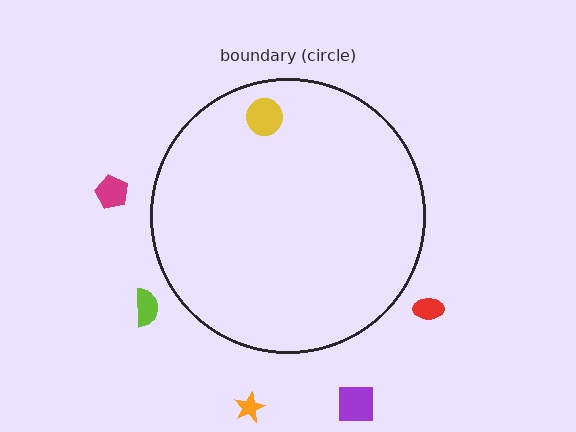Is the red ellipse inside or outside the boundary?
Outside.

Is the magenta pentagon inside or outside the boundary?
Outside.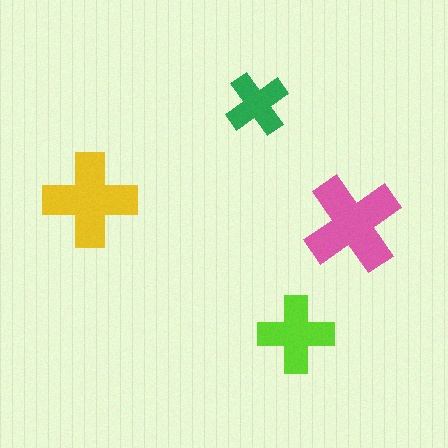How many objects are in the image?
There are 4 objects in the image.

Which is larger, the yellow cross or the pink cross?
The pink one.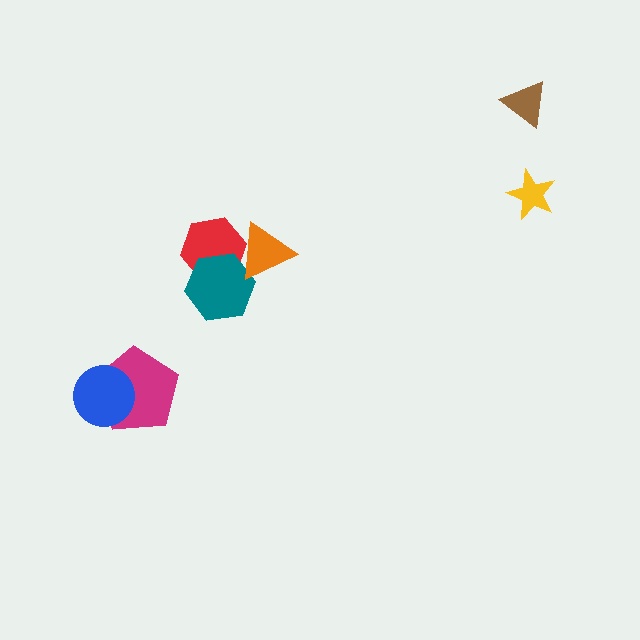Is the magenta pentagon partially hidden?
Yes, it is partially covered by another shape.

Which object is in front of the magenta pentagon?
The blue circle is in front of the magenta pentagon.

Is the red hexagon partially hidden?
Yes, it is partially covered by another shape.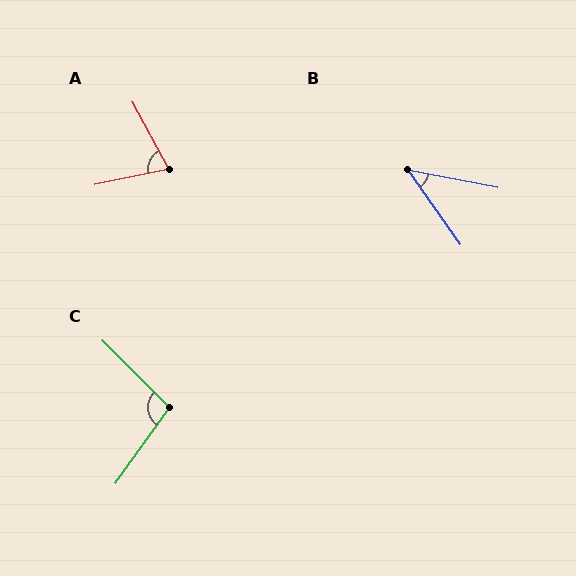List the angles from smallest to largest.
B (44°), A (74°), C (100°).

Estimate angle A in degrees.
Approximately 74 degrees.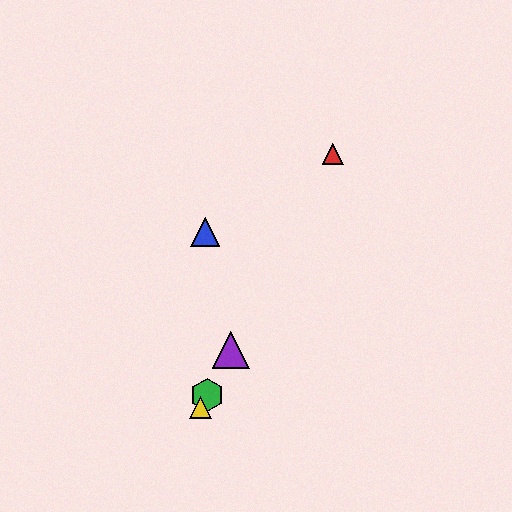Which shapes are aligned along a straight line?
The red triangle, the green hexagon, the yellow triangle, the purple triangle are aligned along a straight line.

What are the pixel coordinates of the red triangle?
The red triangle is at (333, 154).